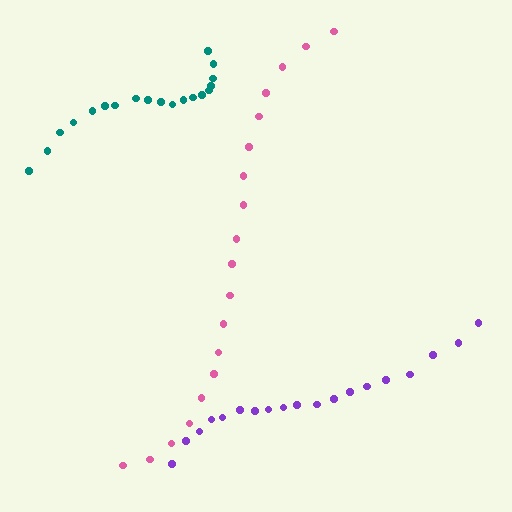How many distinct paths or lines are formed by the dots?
There are 3 distinct paths.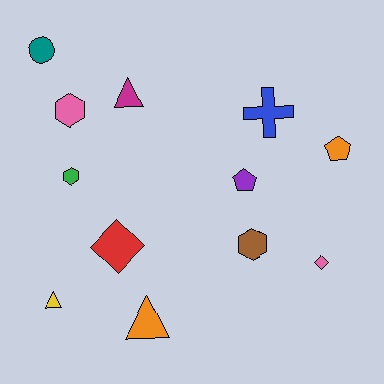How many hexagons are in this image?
There are 3 hexagons.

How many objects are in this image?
There are 12 objects.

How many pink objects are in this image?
There are 2 pink objects.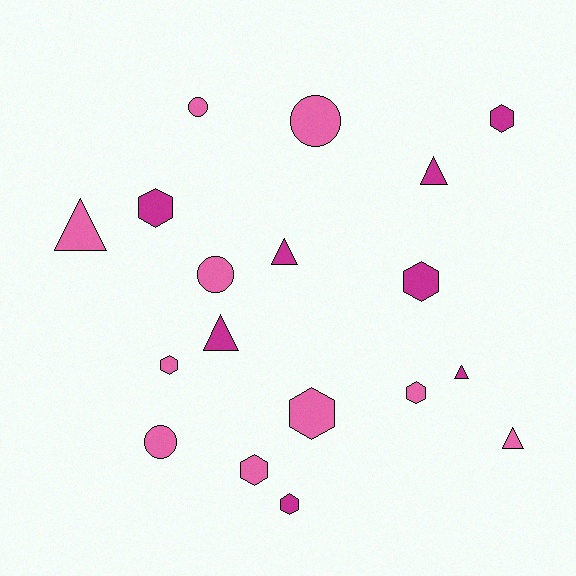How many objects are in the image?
There are 18 objects.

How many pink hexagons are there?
There are 4 pink hexagons.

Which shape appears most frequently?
Hexagon, with 8 objects.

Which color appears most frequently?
Pink, with 10 objects.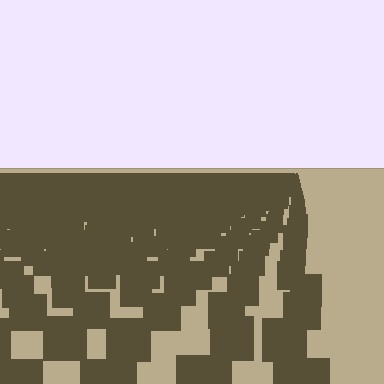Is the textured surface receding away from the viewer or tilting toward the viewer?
The surface is receding away from the viewer. Texture elements get smaller and denser toward the top.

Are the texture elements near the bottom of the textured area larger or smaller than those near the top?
Larger. Near the bottom, elements are closer to the viewer and appear at a bigger on-screen size.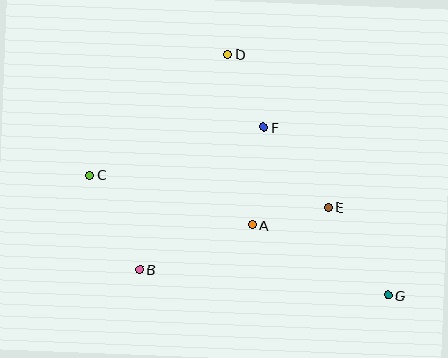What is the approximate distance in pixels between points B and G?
The distance between B and G is approximately 250 pixels.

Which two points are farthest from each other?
Points C and G are farthest from each other.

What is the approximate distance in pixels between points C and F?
The distance between C and F is approximately 180 pixels.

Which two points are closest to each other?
Points A and E are closest to each other.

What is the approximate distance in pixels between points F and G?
The distance between F and G is approximately 209 pixels.